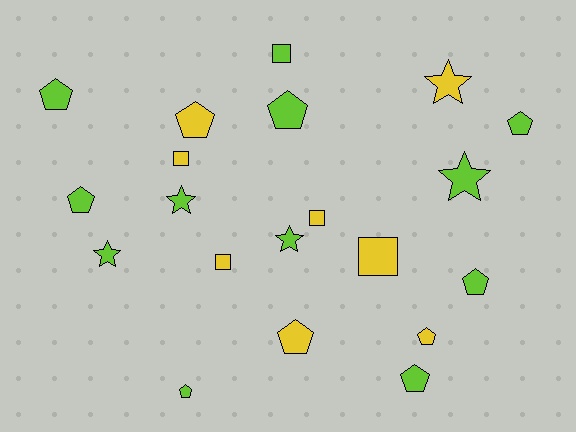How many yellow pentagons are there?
There are 3 yellow pentagons.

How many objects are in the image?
There are 20 objects.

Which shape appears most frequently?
Pentagon, with 10 objects.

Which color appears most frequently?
Lime, with 12 objects.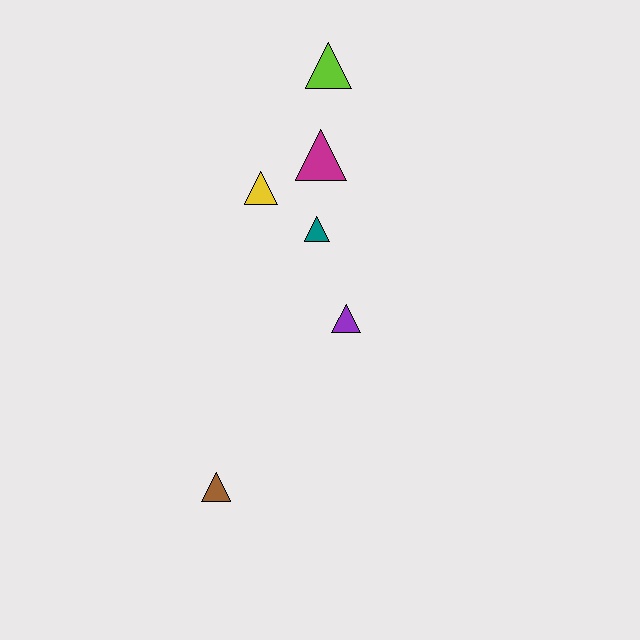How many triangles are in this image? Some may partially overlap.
There are 6 triangles.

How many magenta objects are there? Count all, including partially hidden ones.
There is 1 magenta object.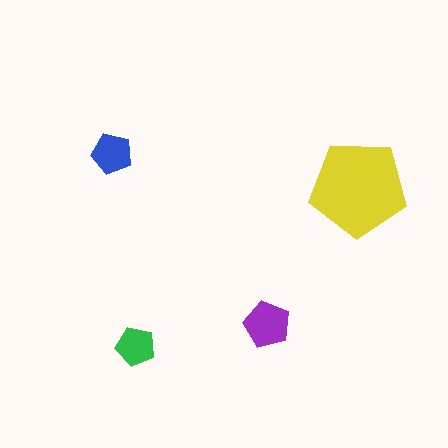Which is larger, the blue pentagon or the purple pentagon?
The purple one.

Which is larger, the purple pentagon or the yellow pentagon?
The yellow one.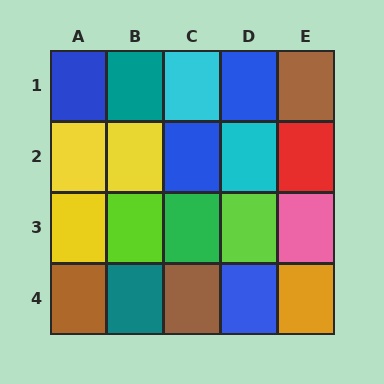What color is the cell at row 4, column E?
Orange.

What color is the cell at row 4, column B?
Teal.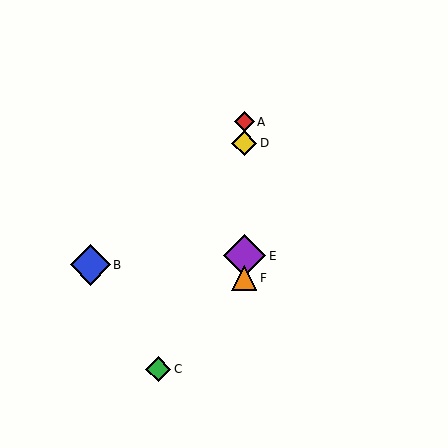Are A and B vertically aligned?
No, A is at x≈244 and B is at x≈90.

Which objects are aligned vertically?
Objects A, D, E, F are aligned vertically.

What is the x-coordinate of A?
Object A is at x≈244.